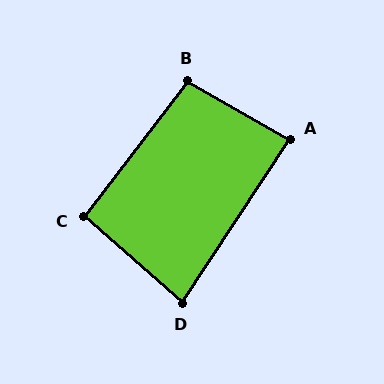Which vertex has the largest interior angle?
B, at approximately 98 degrees.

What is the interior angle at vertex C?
Approximately 94 degrees (approximately right).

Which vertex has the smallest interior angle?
D, at approximately 82 degrees.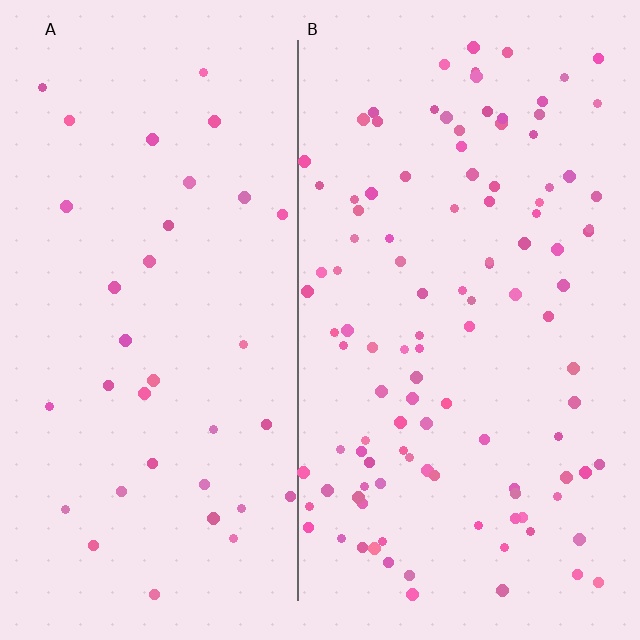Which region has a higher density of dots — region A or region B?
B (the right).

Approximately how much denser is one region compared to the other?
Approximately 3.1× — region B over region A.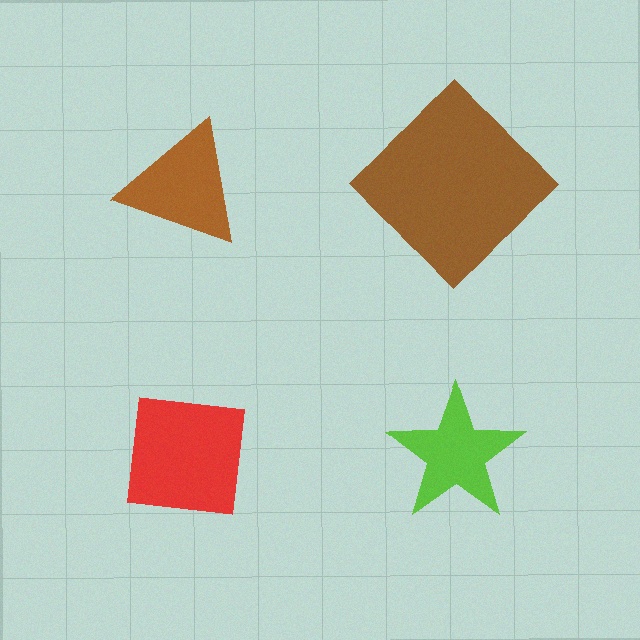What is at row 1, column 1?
A brown triangle.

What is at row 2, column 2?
A lime star.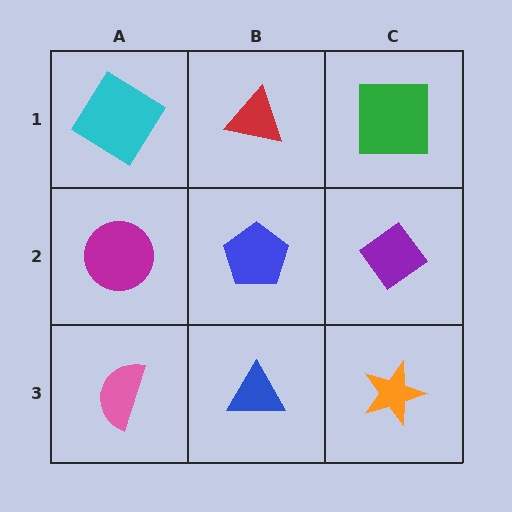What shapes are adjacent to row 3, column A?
A magenta circle (row 2, column A), a blue triangle (row 3, column B).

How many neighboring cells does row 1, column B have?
3.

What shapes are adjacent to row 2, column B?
A red triangle (row 1, column B), a blue triangle (row 3, column B), a magenta circle (row 2, column A), a purple diamond (row 2, column C).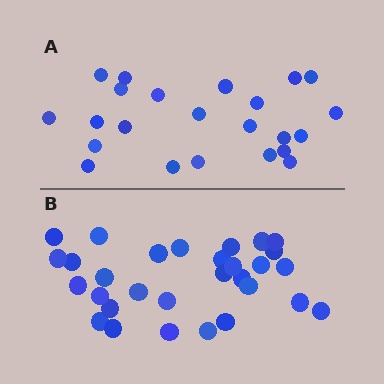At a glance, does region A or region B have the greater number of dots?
Region B (the bottom region) has more dots.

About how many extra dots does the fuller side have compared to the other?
Region B has roughly 8 or so more dots than region A.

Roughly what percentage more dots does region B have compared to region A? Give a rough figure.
About 30% more.